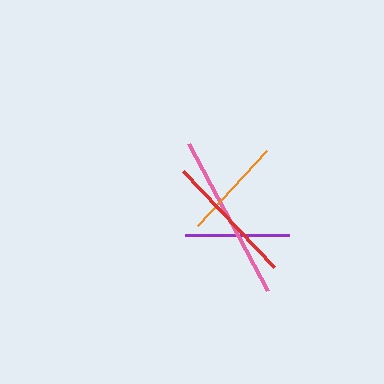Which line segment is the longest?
The pink line is the longest at approximately 167 pixels.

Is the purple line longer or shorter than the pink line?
The pink line is longer than the purple line.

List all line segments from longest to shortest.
From longest to shortest: pink, red, purple, orange.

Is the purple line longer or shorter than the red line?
The red line is longer than the purple line.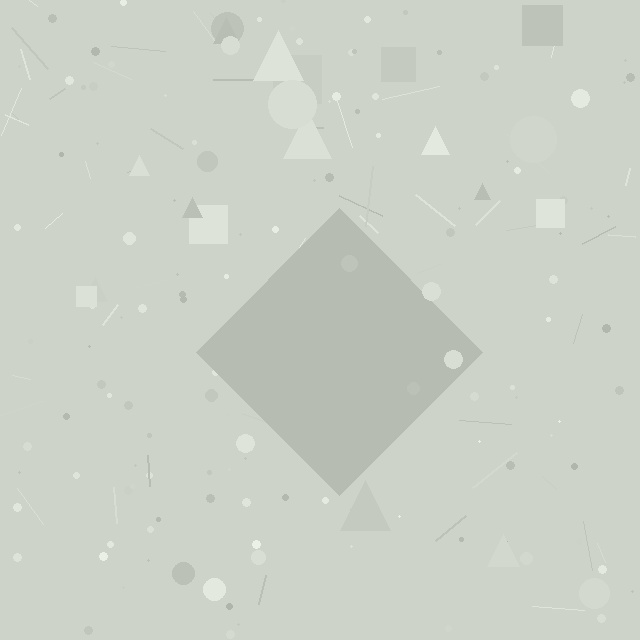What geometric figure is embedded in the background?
A diamond is embedded in the background.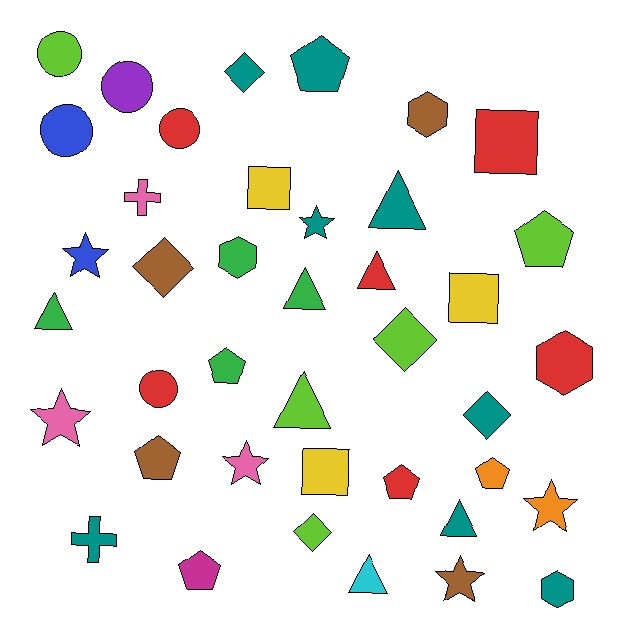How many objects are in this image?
There are 40 objects.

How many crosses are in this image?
There are 2 crosses.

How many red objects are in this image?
There are 6 red objects.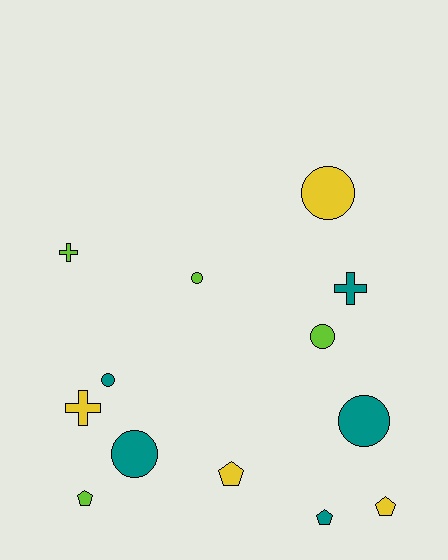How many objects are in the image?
There are 13 objects.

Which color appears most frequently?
Teal, with 5 objects.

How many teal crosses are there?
There is 1 teal cross.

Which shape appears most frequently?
Circle, with 6 objects.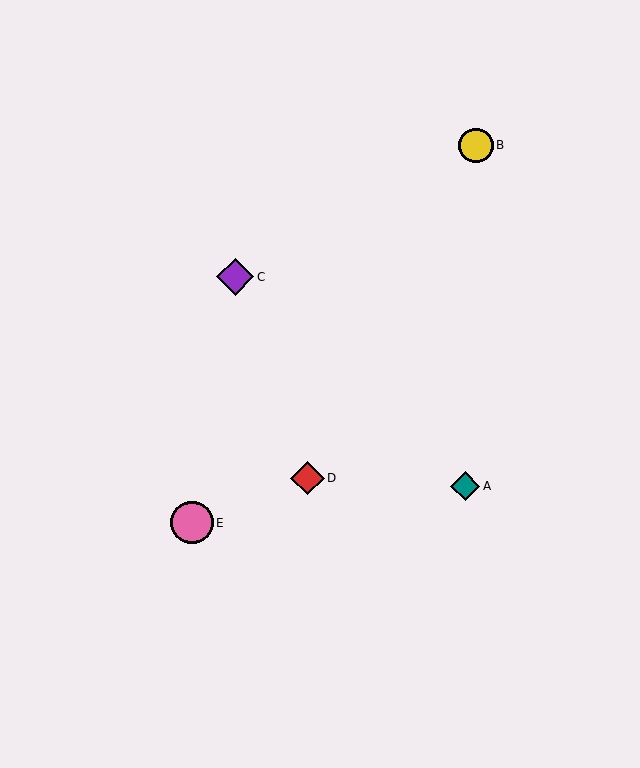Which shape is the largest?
The pink circle (labeled E) is the largest.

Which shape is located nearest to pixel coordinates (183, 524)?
The pink circle (labeled E) at (192, 523) is nearest to that location.